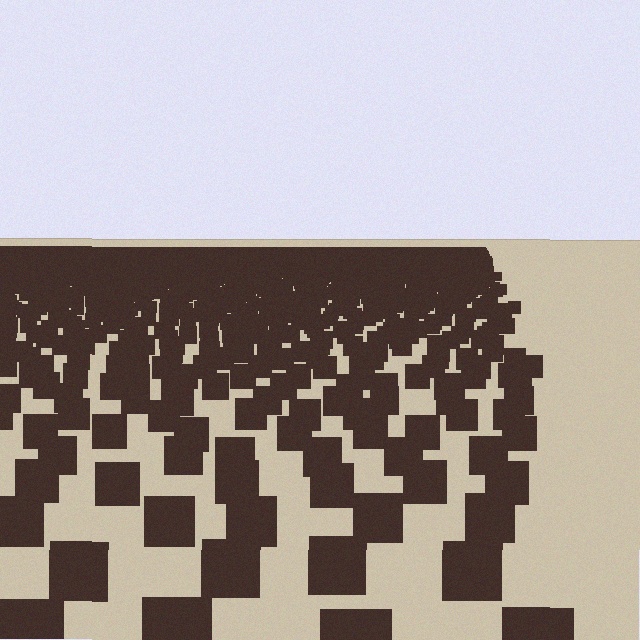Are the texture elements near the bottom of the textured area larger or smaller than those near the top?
Larger. Near the bottom, elements are closer to the viewer and appear at a bigger on-screen size.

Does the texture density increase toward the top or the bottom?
Density increases toward the top.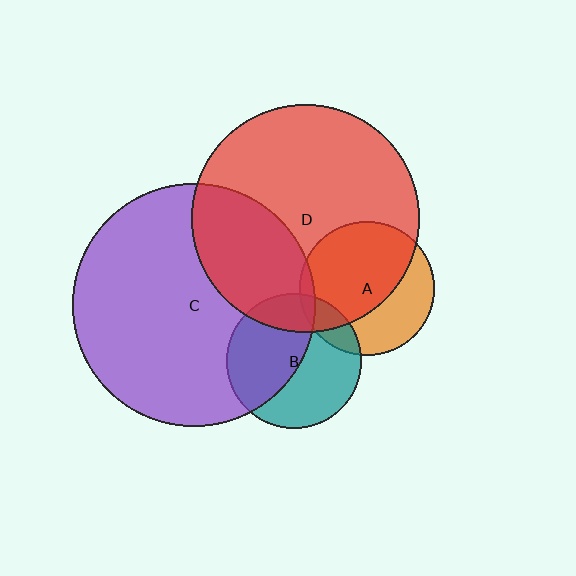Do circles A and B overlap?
Yes.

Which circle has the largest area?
Circle C (purple).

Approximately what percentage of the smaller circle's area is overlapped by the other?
Approximately 15%.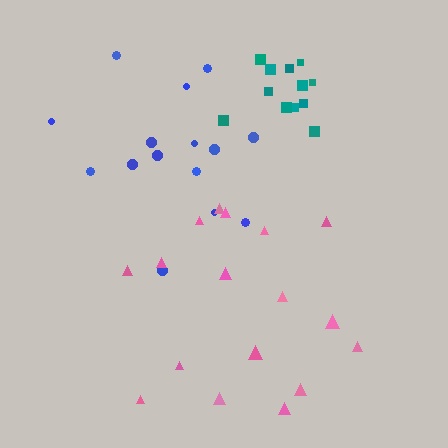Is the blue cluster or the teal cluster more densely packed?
Teal.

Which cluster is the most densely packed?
Teal.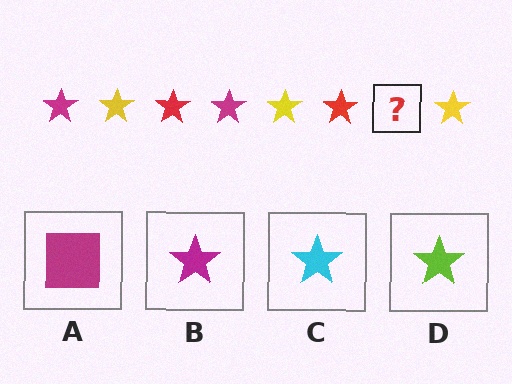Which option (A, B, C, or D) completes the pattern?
B.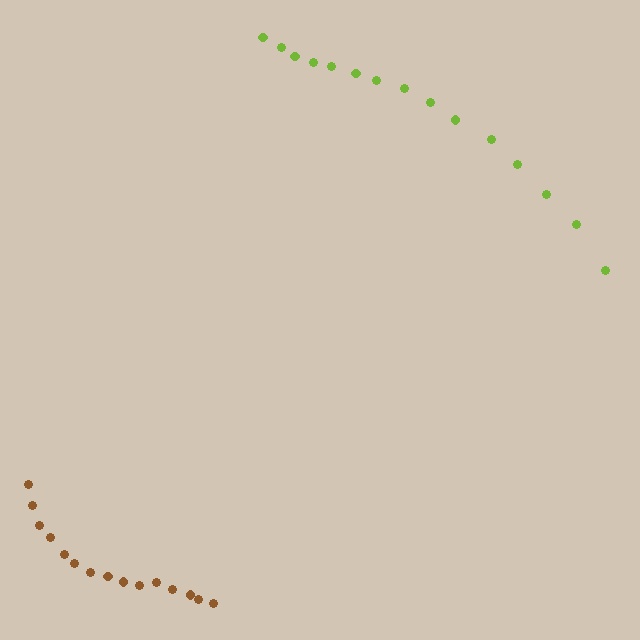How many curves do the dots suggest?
There are 2 distinct paths.